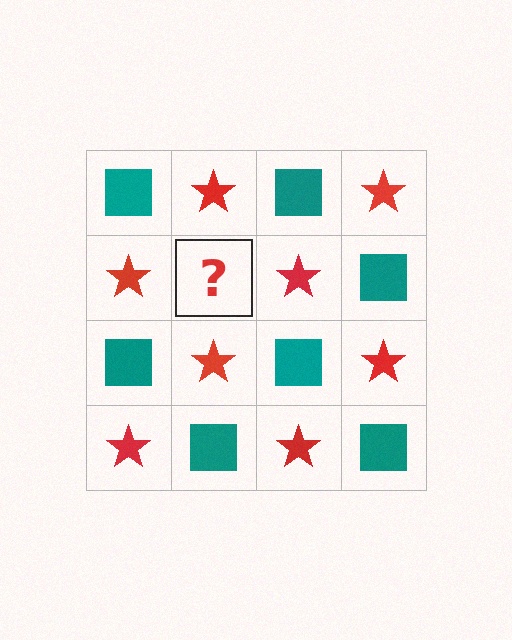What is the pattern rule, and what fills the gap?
The rule is that it alternates teal square and red star in a checkerboard pattern. The gap should be filled with a teal square.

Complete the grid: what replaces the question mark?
The question mark should be replaced with a teal square.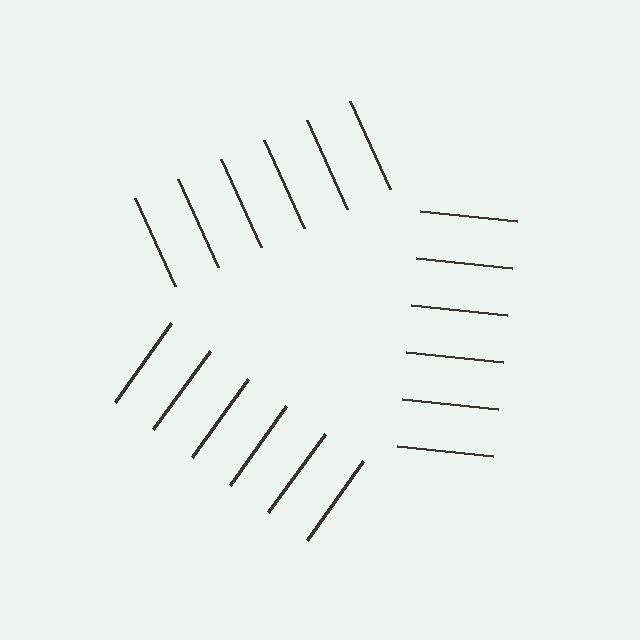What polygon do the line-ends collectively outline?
An illusory triangle — the line segments terminate on its edges but no continuous stroke is drawn.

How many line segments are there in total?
18 — 6 along each of the 3 edges.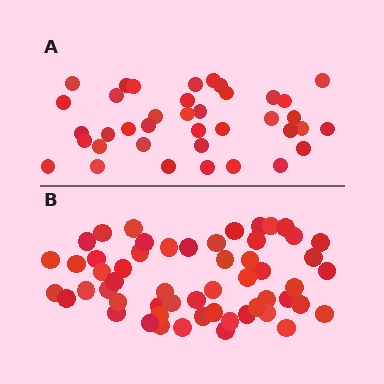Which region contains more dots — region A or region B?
Region B (the bottom region) has more dots.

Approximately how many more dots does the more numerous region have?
Region B has approximately 15 more dots than region A.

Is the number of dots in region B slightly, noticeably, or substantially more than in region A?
Region B has noticeably more, but not dramatically so. The ratio is roughly 1.4 to 1.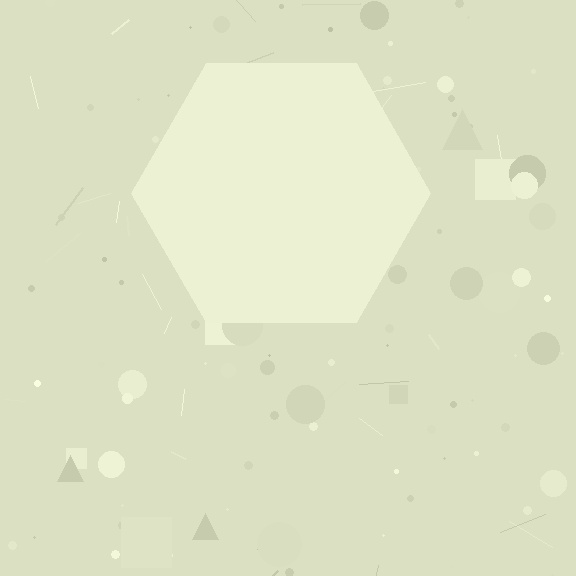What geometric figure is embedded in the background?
A hexagon is embedded in the background.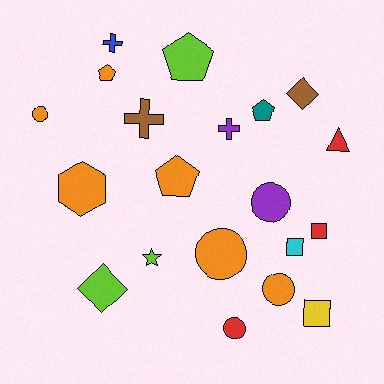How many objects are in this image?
There are 20 objects.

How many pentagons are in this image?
There are 4 pentagons.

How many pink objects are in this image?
There are no pink objects.